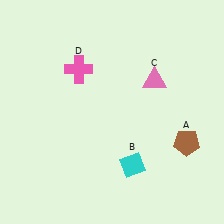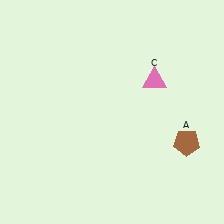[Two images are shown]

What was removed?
The cyan diamond (B), the pink cross (D) were removed in Image 2.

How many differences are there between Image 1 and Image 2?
There are 2 differences between the two images.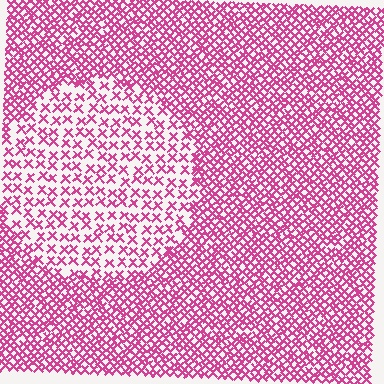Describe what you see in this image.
The image contains small magenta elements arranged at two different densities. A circle-shaped region is visible where the elements are less densely packed than the surrounding area.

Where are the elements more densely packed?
The elements are more densely packed outside the circle boundary.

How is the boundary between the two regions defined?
The boundary is defined by a change in element density (approximately 2.2x ratio). All elements are the same color, size, and shape.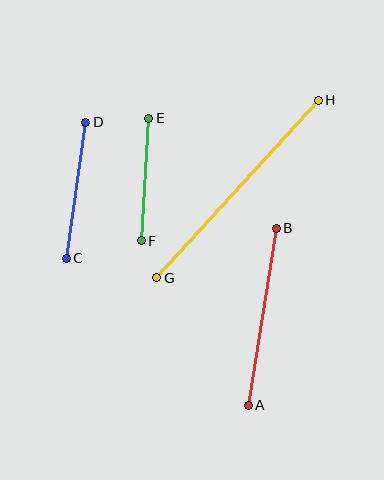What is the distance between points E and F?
The distance is approximately 123 pixels.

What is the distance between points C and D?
The distance is approximately 138 pixels.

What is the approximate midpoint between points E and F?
The midpoint is at approximately (145, 180) pixels.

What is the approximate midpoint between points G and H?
The midpoint is at approximately (237, 189) pixels.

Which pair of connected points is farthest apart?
Points G and H are farthest apart.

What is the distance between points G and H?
The distance is approximately 240 pixels.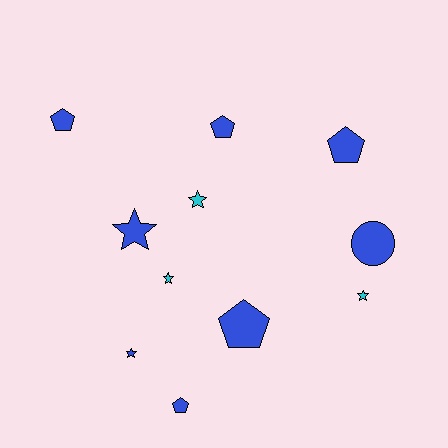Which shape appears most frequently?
Star, with 5 objects.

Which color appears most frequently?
Blue, with 8 objects.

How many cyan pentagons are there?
There are no cyan pentagons.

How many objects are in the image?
There are 11 objects.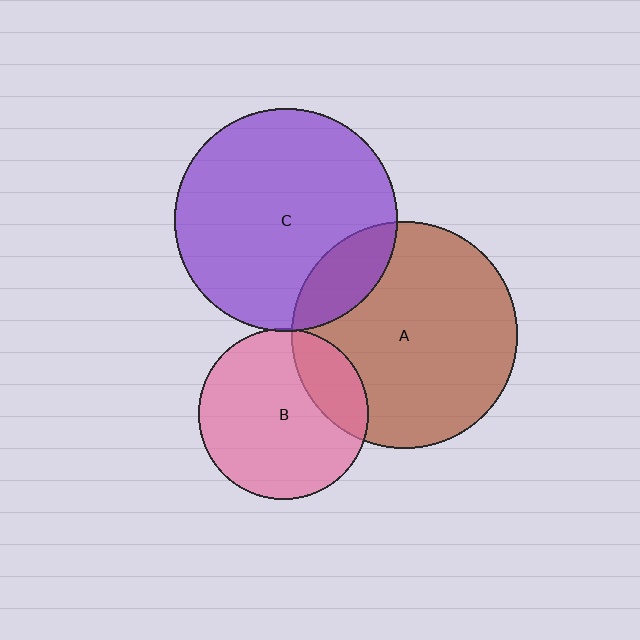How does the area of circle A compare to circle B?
Approximately 1.8 times.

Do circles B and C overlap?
Yes.